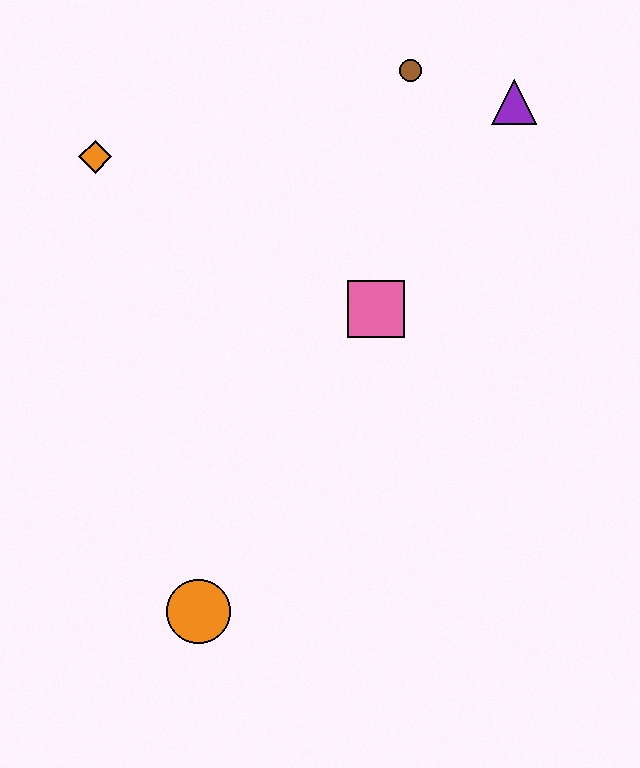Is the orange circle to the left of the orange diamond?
No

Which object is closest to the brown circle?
The purple triangle is closest to the brown circle.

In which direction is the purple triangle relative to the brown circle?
The purple triangle is to the right of the brown circle.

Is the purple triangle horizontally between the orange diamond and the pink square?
No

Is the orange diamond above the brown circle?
No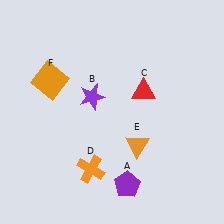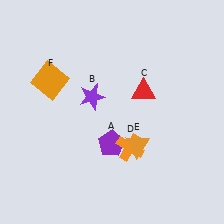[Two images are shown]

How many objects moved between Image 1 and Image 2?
2 objects moved between the two images.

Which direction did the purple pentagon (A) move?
The purple pentagon (A) moved up.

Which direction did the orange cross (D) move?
The orange cross (D) moved right.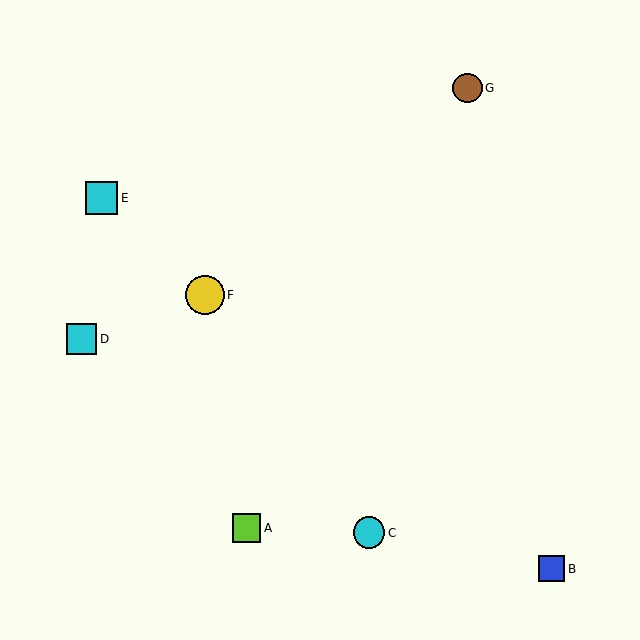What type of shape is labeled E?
Shape E is a cyan square.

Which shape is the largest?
The yellow circle (labeled F) is the largest.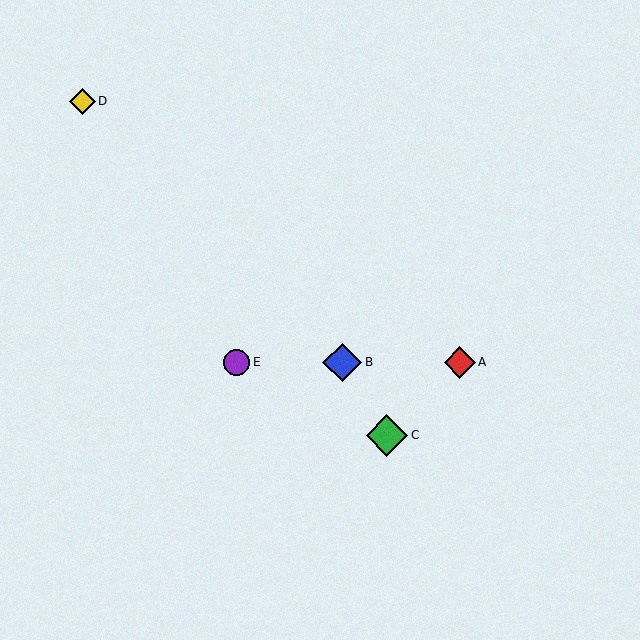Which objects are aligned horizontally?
Objects A, B, E are aligned horizontally.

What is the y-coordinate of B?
Object B is at y≈362.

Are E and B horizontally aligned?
Yes, both are at y≈362.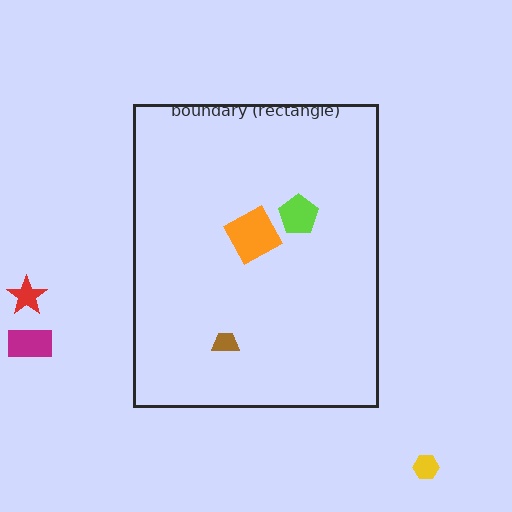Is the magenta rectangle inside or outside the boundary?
Outside.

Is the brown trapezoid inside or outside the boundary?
Inside.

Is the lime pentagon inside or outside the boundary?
Inside.